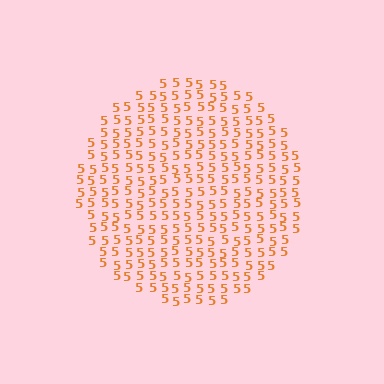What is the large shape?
The large shape is a circle.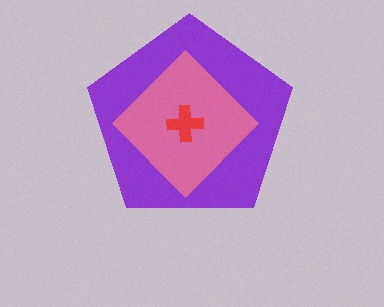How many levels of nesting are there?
3.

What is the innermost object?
The red cross.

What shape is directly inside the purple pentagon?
The pink diamond.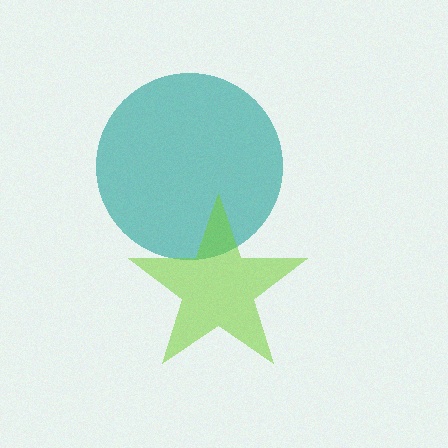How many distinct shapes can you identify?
There are 2 distinct shapes: a teal circle, a lime star.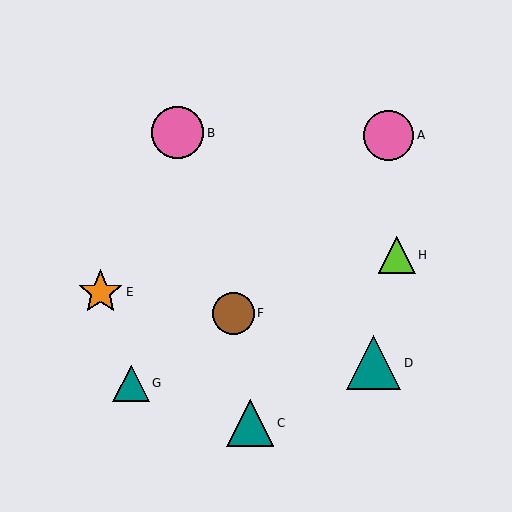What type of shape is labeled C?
Shape C is a teal triangle.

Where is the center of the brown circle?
The center of the brown circle is at (233, 313).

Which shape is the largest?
The teal triangle (labeled D) is the largest.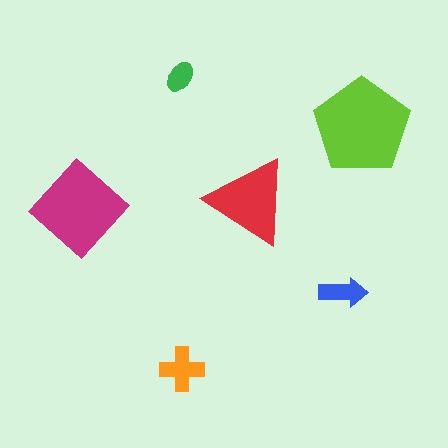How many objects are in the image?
There are 6 objects in the image.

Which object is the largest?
The lime pentagon.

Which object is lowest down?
The orange cross is bottommost.